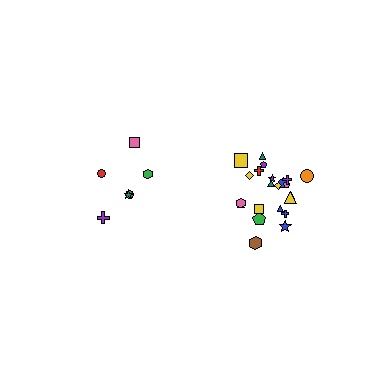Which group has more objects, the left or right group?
The right group.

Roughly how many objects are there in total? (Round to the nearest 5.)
Roughly 30 objects in total.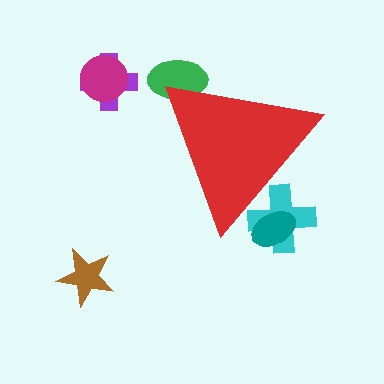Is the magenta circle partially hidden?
No, the magenta circle is fully visible.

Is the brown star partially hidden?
No, the brown star is fully visible.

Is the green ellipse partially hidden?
Yes, the green ellipse is partially hidden behind the red triangle.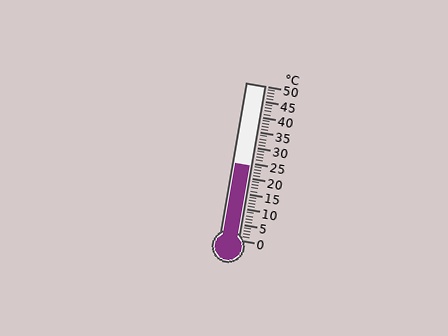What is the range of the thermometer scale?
The thermometer scale ranges from 0°C to 50°C.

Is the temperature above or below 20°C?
The temperature is above 20°C.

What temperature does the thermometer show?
The thermometer shows approximately 24°C.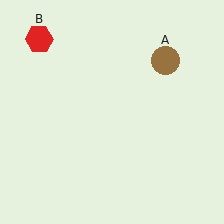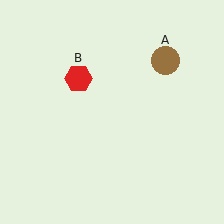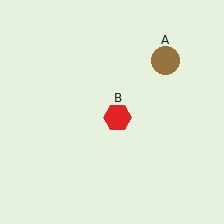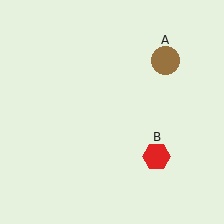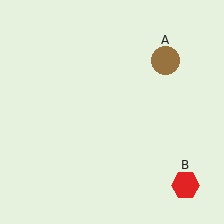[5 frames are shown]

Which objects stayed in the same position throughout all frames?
Brown circle (object A) remained stationary.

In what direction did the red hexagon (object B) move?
The red hexagon (object B) moved down and to the right.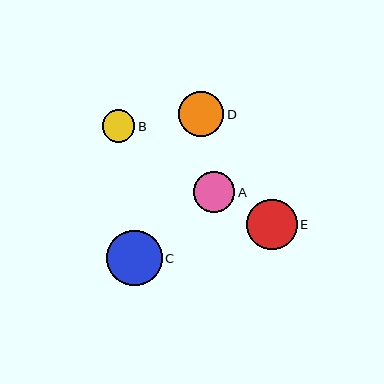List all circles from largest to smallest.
From largest to smallest: C, E, D, A, B.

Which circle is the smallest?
Circle B is the smallest with a size of approximately 32 pixels.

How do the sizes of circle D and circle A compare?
Circle D and circle A are approximately the same size.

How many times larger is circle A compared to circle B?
Circle A is approximately 1.3 times the size of circle B.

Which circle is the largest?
Circle C is the largest with a size of approximately 56 pixels.